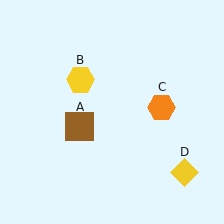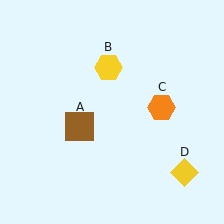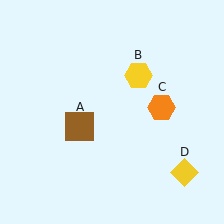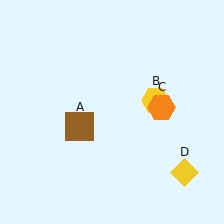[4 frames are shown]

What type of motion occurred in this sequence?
The yellow hexagon (object B) rotated clockwise around the center of the scene.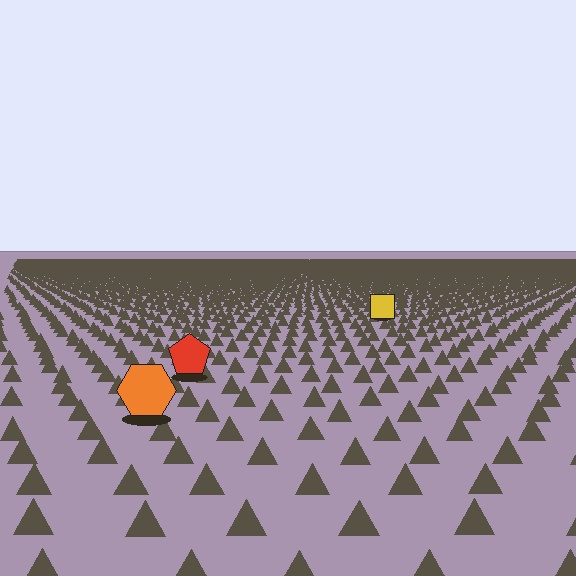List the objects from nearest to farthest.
From nearest to farthest: the orange hexagon, the red pentagon, the yellow square.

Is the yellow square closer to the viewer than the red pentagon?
No. The red pentagon is closer — you can tell from the texture gradient: the ground texture is coarser near it.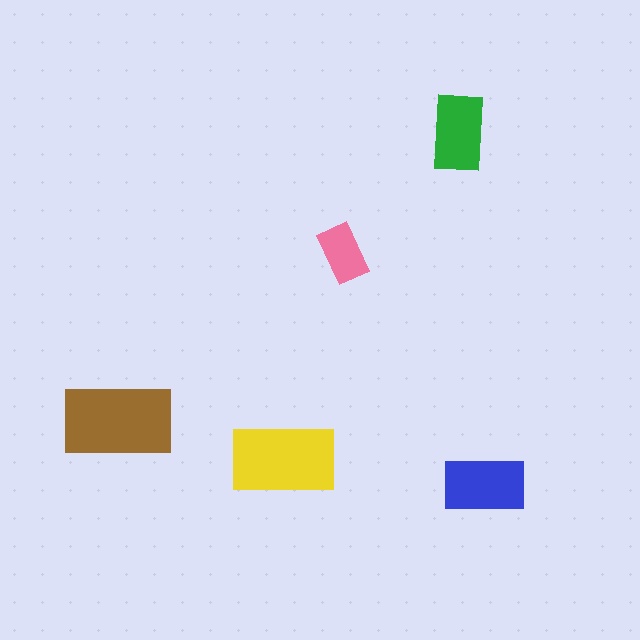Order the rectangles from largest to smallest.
the brown one, the yellow one, the blue one, the green one, the pink one.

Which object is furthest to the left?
The brown rectangle is leftmost.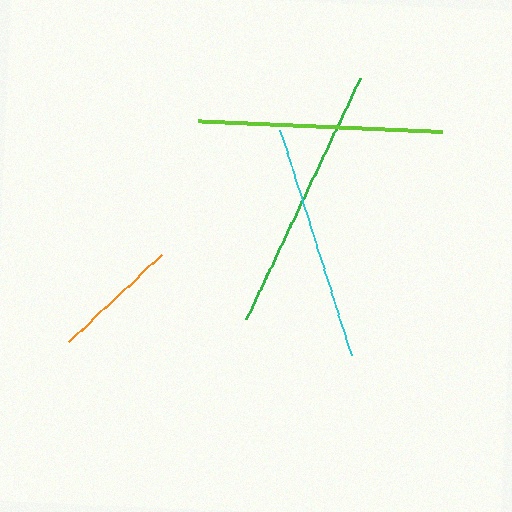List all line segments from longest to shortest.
From longest to shortest: green, lime, cyan, orange.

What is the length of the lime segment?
The lime segment is approximately 244 pixels long.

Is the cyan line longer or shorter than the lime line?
The lime line is longer than the cyan line.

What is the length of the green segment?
The green segment is approximately 266 pixels long.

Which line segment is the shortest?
The orange line is the shortest at approximately 128 pixels.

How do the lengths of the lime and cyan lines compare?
The lime and cyan lines are approximately the same length.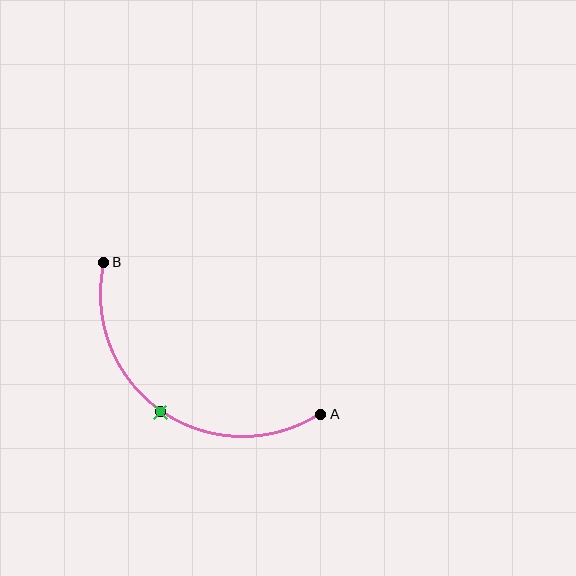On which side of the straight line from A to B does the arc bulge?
The arc bulges below and to the left of the straight line connecting A and B.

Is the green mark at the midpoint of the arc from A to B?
Yes. The green mark lies on the arc at equal arc-length from both A and B — it is the arc midpoint.